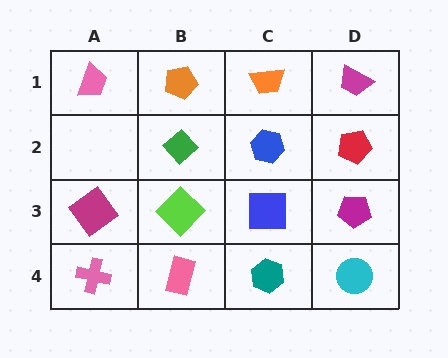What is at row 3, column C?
A blue square.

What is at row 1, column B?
An orange pentagon.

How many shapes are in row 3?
4 shapes.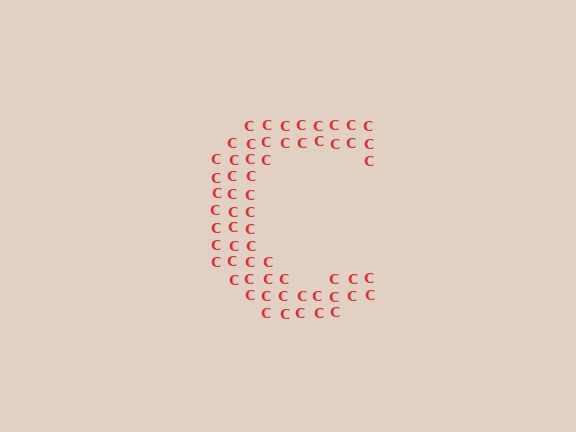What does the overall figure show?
The overall figure shows the letter C.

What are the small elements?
The small elements are letter C's.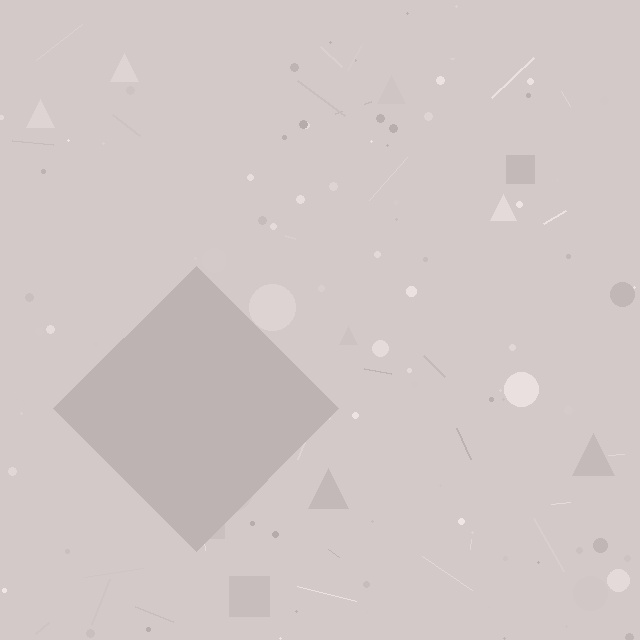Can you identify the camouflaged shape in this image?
The camouflaged shape is a diamond.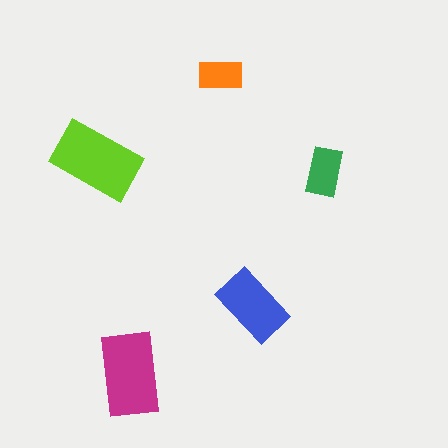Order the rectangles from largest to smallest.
the lime one, the magenta one, the blue one, the green one, the orange one.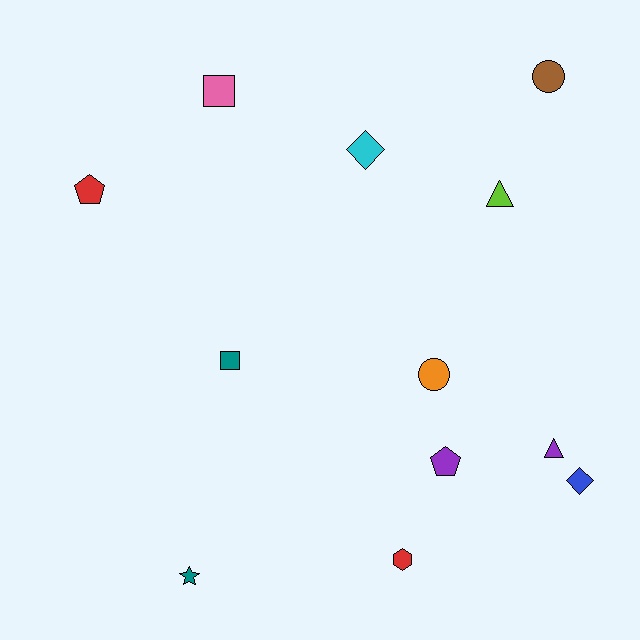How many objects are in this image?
There are 12 objects.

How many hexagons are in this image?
There is 1 hexagon.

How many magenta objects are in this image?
There are no magenta objects.